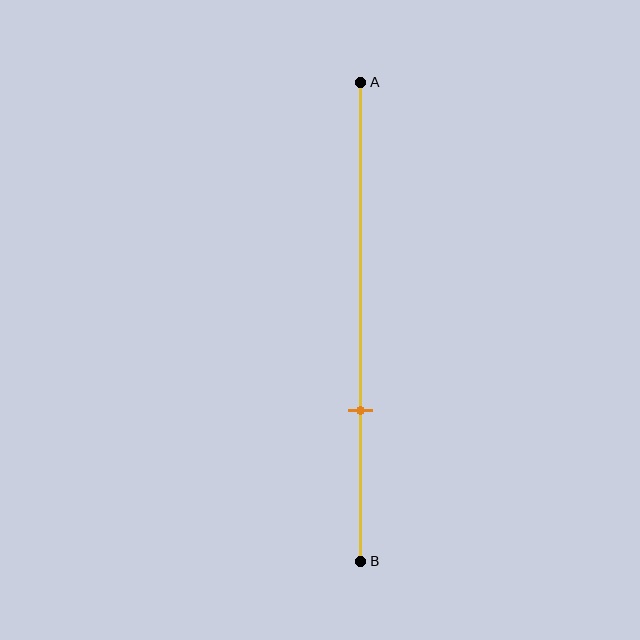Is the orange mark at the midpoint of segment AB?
No, the mark is at about 70% from A, not at the 50% midpoint.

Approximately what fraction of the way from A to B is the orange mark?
The orange mark is approximately 70% of the way from A to B.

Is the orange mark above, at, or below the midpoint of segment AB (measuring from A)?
The orange mark is below the midpoint of segment AB.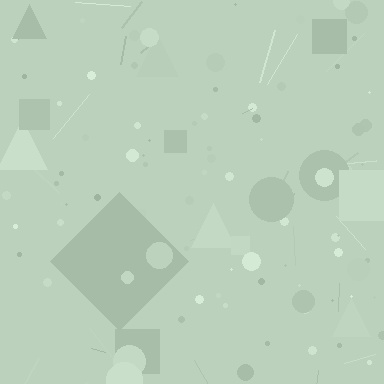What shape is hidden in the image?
A diamond is hidden in the image.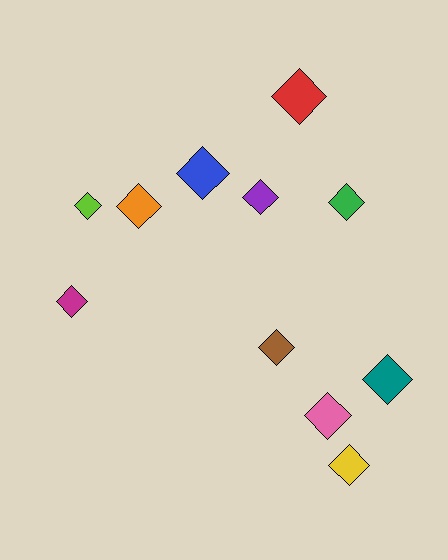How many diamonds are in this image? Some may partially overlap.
There are 11 diamonds.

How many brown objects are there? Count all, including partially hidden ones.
There is 1 brown object.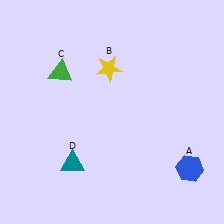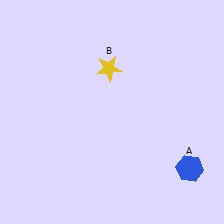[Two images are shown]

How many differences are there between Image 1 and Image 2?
There are 2 differences between the two images.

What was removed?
The green triangle (C), the teal triangle (D) were removed in Image 2.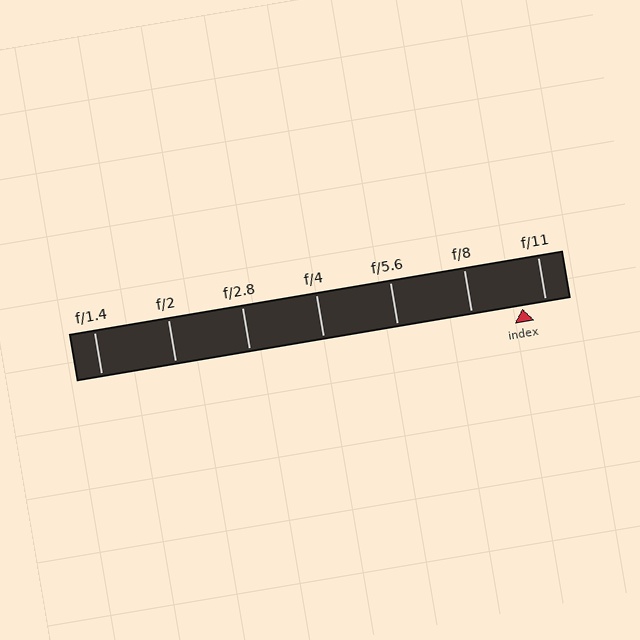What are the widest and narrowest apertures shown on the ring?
The widest aperture shown is f/1.4 and the narrowest is f/11.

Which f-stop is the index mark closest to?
The index mark is closest to f/11.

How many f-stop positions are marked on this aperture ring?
There are 7 f-stop positions marked.